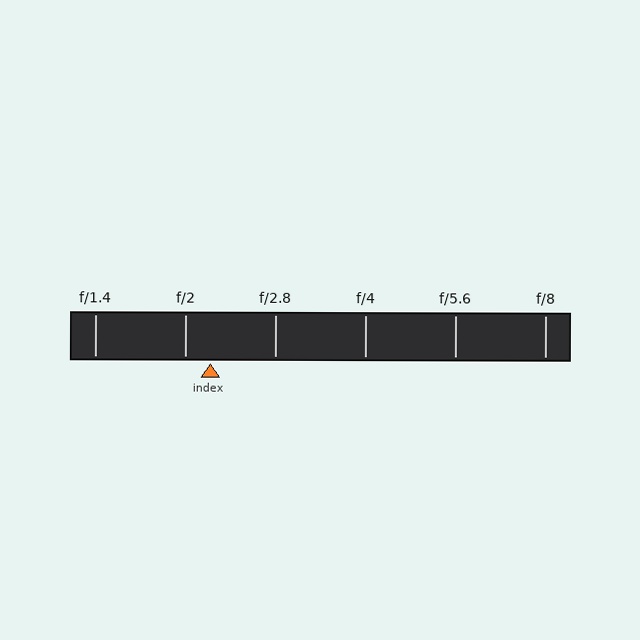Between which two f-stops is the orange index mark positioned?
The index mark is between f/2 and f/2.8.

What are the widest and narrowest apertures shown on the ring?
The widest aperture shown is f/1.4 and the narrowest is f/8.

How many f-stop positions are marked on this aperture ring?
There are 6 f-stop positions marked.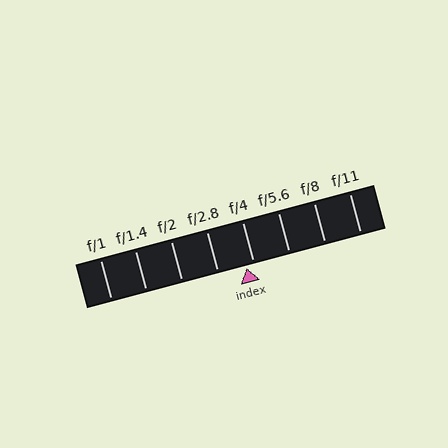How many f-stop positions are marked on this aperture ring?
There are 8 f-stop positions marked.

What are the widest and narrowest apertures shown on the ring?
The widest aperture shown is f/1 and the narrowest is f/11.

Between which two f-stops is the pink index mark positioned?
The index mark is between f/2.8 and f/4.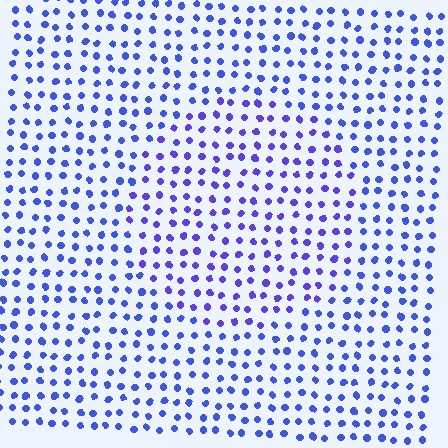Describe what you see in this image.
The image is filled with small blue elements in a uniform arrangement. A circle-shaped region is visible where the elements are tinted to a slightly different hue, forming a subtle color boundary.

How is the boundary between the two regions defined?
The boundary is defined purely by a slight shift in hue (about 22 degrees). Spacing, size, and orientation are identical on both sides.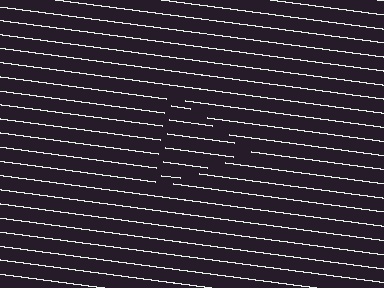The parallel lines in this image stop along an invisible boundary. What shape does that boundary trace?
An illusory triangle. The interior of the shape contains the same grating, shifted by half a period — the contour is defined by the phase discontinuity where line-ends from the inner and outer gratings abut.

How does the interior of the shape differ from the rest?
The interior of the shape contains the same grating, shifted by half a period — the contour is defined by the phase discontinuity where line-ends from the inner and outer gratings abut.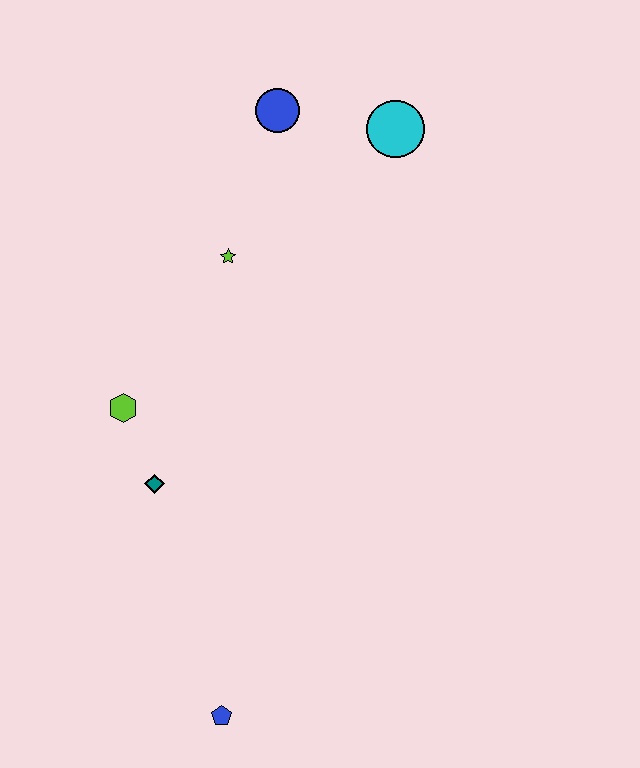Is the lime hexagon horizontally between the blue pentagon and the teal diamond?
No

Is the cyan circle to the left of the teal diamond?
No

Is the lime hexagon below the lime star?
Yes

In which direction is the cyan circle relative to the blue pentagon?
The cyan circle is above the blue pentagon.